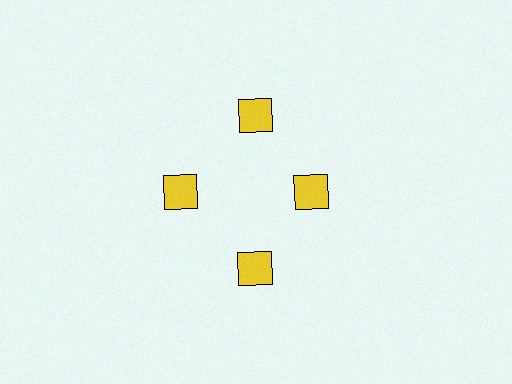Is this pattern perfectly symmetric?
No. The 4 yellow squares are arranged in a ring, but one element near the 3 o'clock position is pulled inward toward the center, breaking the 4-fold rotational symmetry.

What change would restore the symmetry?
The symmetry would be restored by moving it outward, back onto the ring so that all 4 squares sit at equal angles and equal distance from the center.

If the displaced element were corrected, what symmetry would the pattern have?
It would have 4-fold rotational symmetry — the pattern would map onto itself every 90 degrees.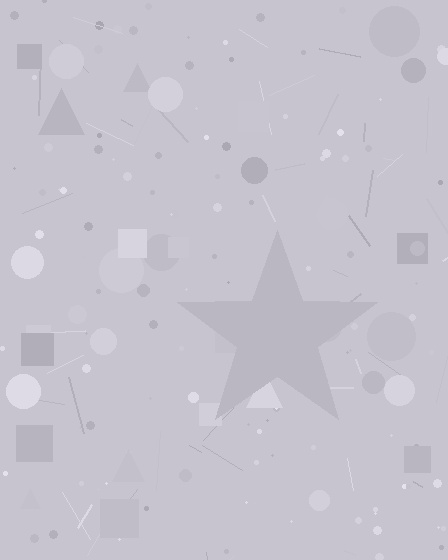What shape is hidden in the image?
A star is hidden in the image.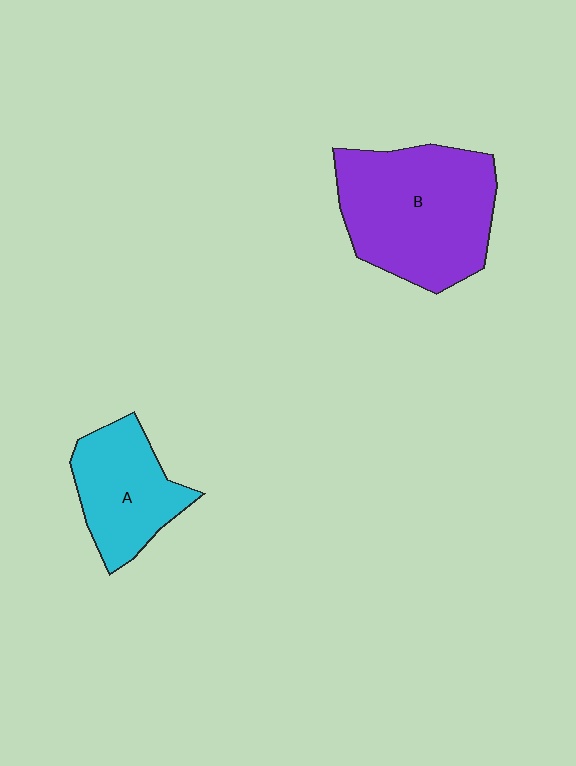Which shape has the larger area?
Shape B (purple).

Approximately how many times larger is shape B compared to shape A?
Approximately 1.7 times.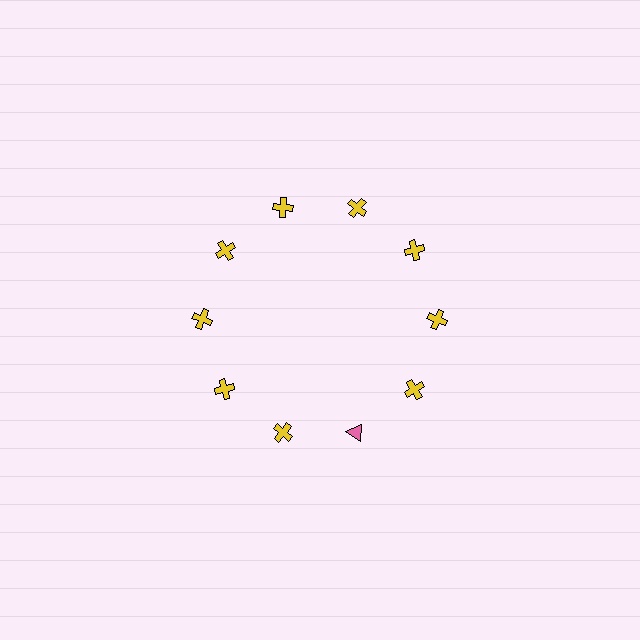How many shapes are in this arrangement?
There are 10 shapes arranged in a ring pattern.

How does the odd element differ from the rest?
It differs in both color (pink instead of yellow) and shape (triangle instead of cross).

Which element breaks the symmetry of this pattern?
The pink triangle at roughly the 5 o'clock position breaks the symmetry. All other shapes are yellow crosses.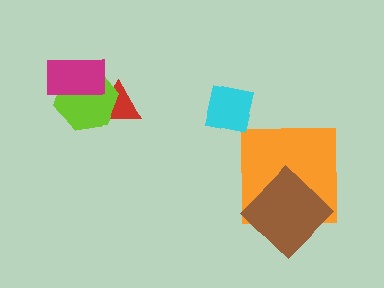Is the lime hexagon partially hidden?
Yes, it is partially covered by another shape.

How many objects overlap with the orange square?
1 object overlaps with the orange square.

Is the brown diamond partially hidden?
No, no other shape covers it.